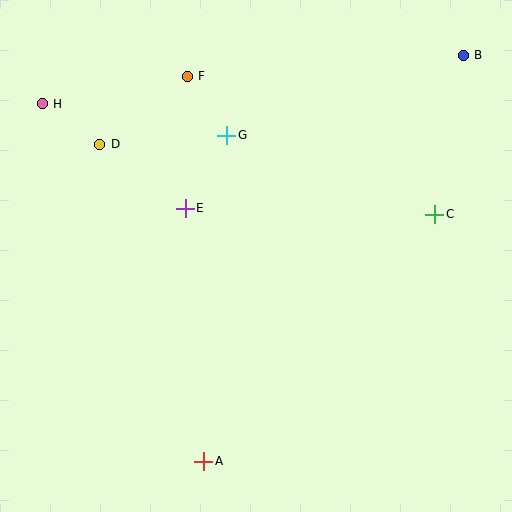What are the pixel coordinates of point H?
Point H is at (42, 104).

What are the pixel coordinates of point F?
Point F is at (187, 76).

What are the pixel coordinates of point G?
Point G is at (227, 135).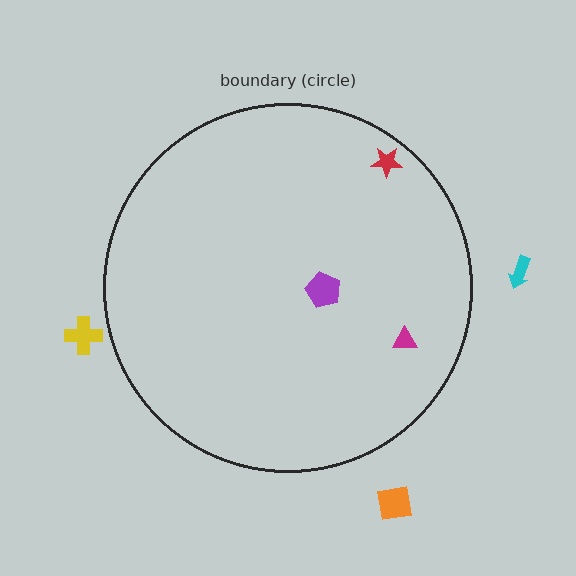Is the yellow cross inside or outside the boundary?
Outside.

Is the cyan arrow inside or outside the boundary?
Outside.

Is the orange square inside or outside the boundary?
Outside.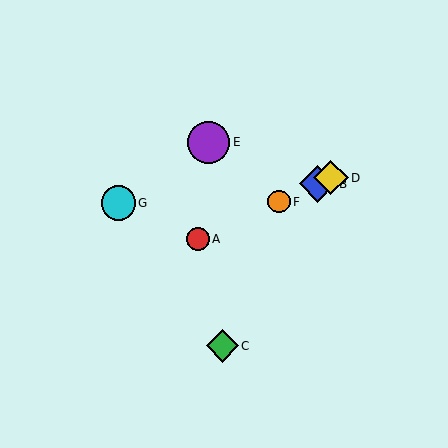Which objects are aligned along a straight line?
Objects A, B, D, F are aligned along a straight line.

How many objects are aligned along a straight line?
4 objects (A, B, D, F) are aligned along a straight line.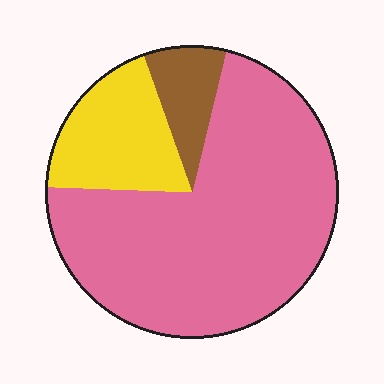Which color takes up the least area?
Brown, at roughly 10%.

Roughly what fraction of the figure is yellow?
Yellow takes up between a sixth and a third of the figure.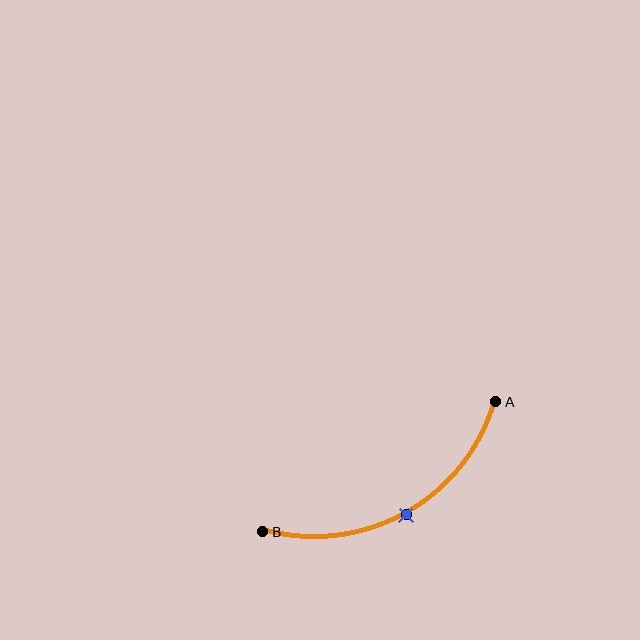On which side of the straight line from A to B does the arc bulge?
The arc bulges below the straight line connecting A and B.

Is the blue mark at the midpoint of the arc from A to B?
Yes. The blue mark lies on the arc at equal arc-length from both A and B — it is the arc midpoint.